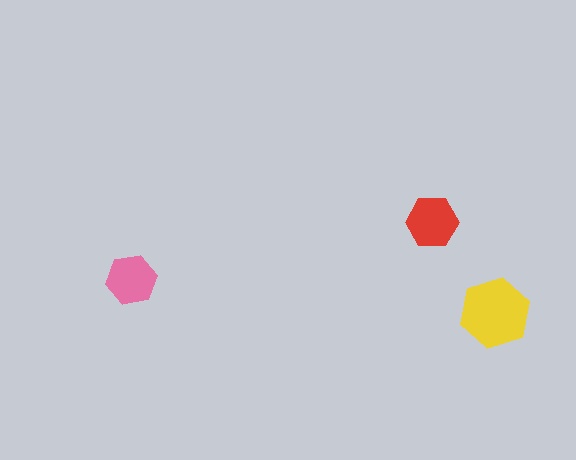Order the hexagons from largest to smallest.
the yellow one, the red one, the pink one.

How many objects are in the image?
There are 3 objects in the image.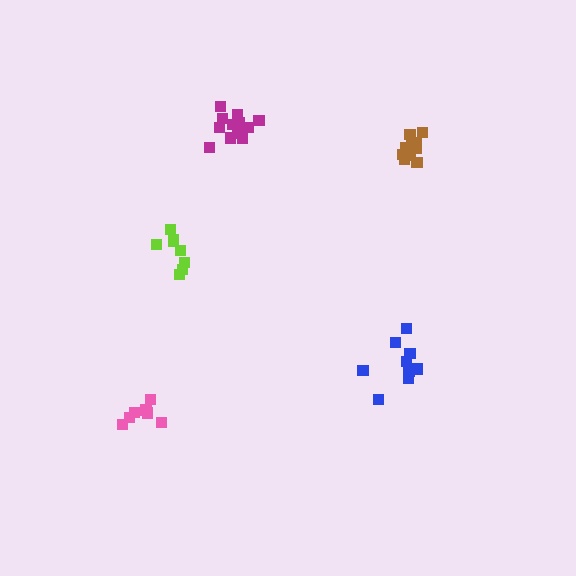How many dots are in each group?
Group 1: 7 dots, Group 2: 8 dots, Group 3: 10 dots, Group 4: 11 dots, Group 5: 12 dots (48 total).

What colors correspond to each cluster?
The clusters are colored: pink, lime, blue, brown, magenta.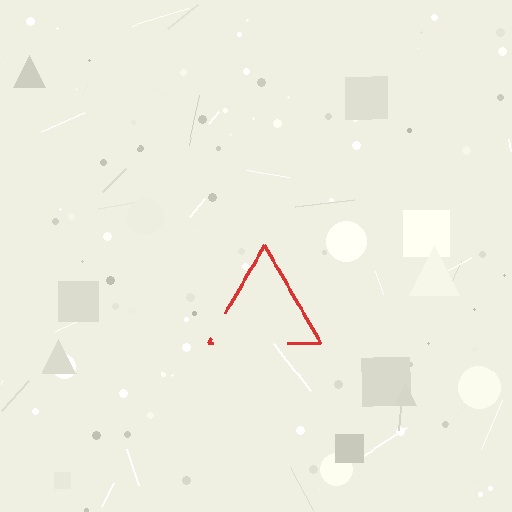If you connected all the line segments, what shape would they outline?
They would outline a triangle.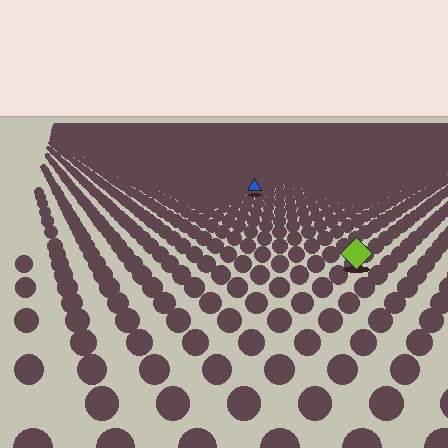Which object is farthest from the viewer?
The blue triangle is farthest from the viewer. It appears smaller and the ground texture around it is denser.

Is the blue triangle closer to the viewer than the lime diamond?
No. The lime diamond is closer — you can tell from the texture gradient: the ground texture is coarser near it.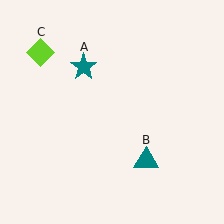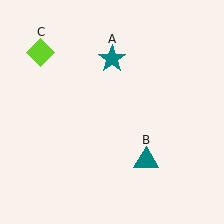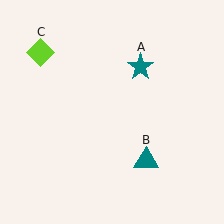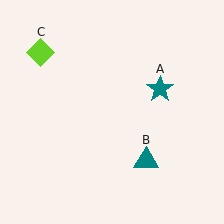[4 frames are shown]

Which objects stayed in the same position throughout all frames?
Teal triangle (object B) and lime diamond (object C) remained stationary.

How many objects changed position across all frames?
1 object changed position: teal star (object A).